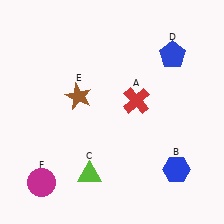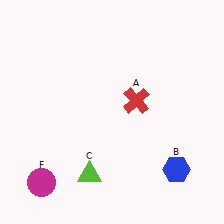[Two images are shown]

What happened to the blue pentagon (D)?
The blue pentagon (D) was removed in Image 2. It was in the top-right area of Image 1.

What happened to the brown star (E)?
The brown star (E) was removed in Image 2. It was in the top-left area of Image 1.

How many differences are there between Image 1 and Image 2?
There are 2 differences between the two images.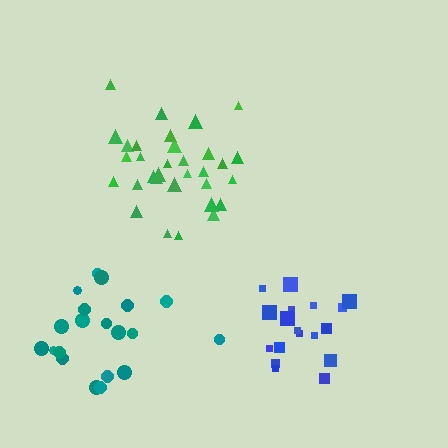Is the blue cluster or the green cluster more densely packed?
Green.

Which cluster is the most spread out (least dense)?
Teal.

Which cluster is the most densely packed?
Green.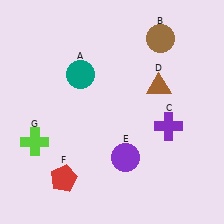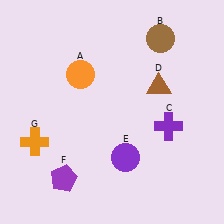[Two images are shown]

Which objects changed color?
A changed from teal to orange. F changed from red to purple. G changed from lime to orange.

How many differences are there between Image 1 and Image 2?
There are 3 differences between the two images.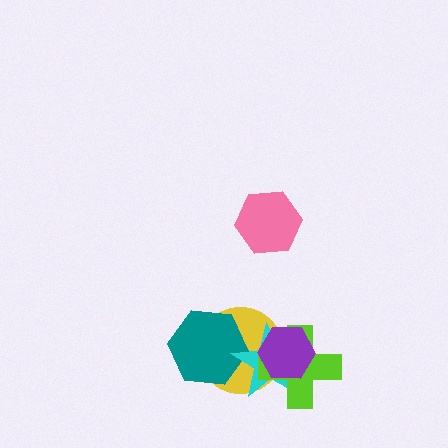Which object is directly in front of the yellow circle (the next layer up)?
The teal hexagon is directly in front of the yellow circle.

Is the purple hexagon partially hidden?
No, no other shape covers it.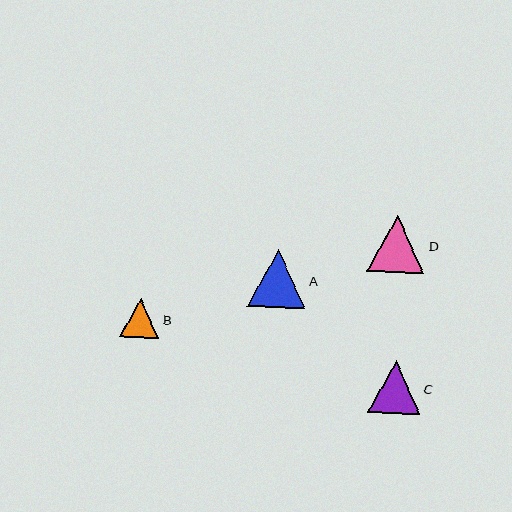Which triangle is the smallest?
Triangle B is the smallest with a size of approximately 39 pixels.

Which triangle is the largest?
Triangle A is the largest with a size of approximately 58 pixels.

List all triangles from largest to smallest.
From largest to smallest: A, D, C, B.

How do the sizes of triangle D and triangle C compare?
Triangle D and triangle C are approximately the same size.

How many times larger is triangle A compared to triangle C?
Triangle A is approximately 1.1 times the size of triangle C.